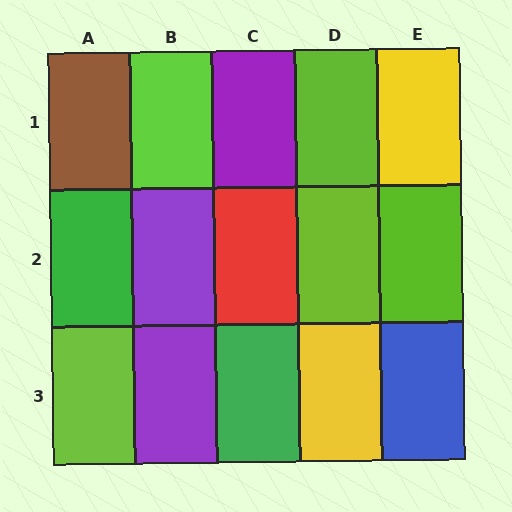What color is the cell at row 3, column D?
Yellow.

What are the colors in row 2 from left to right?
Green, purple, red, lime, lime.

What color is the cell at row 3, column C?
Green.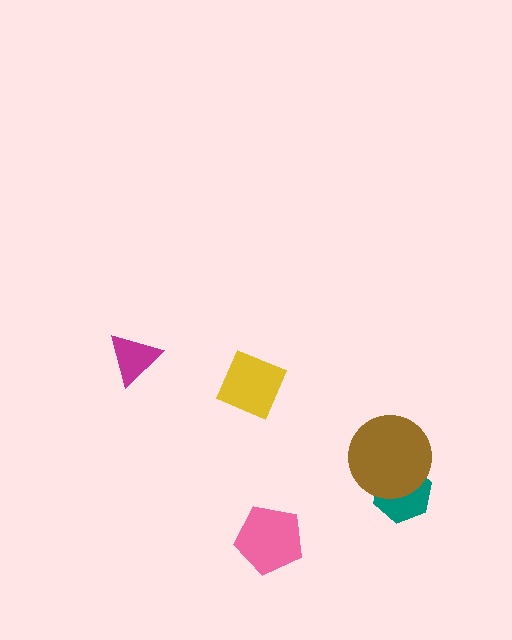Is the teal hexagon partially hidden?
Yes, it is partially covered by another shape.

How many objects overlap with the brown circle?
1 object overlaps with the brown circle.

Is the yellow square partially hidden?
No, no other shape covers it.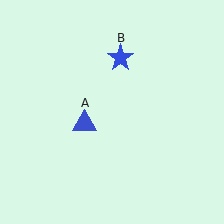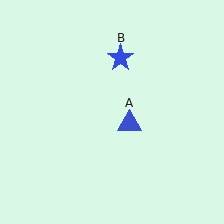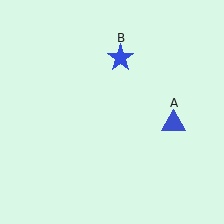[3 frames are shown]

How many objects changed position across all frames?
1 object changed position: blue triangle (object A).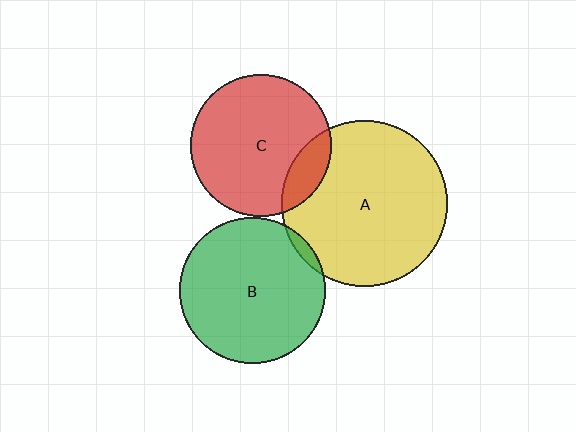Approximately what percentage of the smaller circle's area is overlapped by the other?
Approximately 15%.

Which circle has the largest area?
Circle A (yellow).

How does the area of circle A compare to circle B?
Approximately 1.3 times.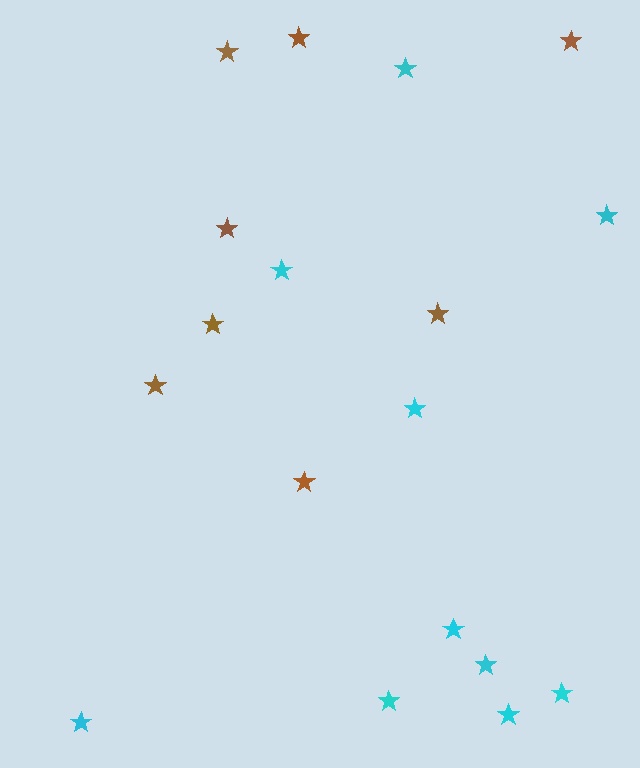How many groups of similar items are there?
There are 2 groups: one group of brown stars (8) and one group of cyan stars (10).